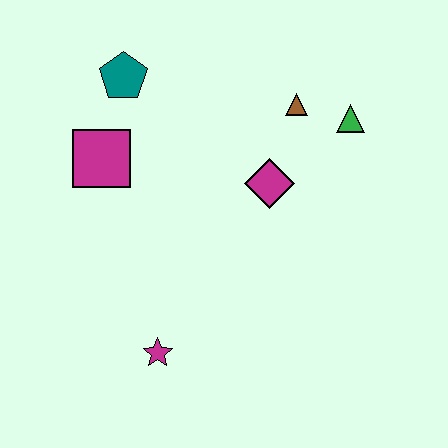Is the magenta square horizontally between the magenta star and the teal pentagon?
No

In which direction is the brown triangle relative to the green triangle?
The brown triangle is to the left of the green triangle.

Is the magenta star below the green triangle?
Yes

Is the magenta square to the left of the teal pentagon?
Yes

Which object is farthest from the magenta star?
The green triangle is farthest from the magenta star.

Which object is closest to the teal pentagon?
The magenta square is closest to the teal pentagon.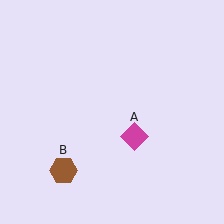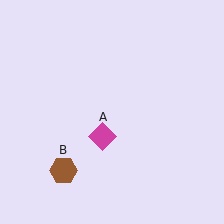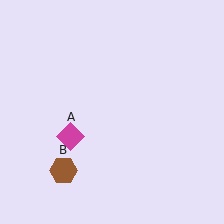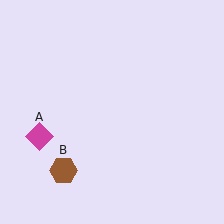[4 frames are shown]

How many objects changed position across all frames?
1 object changed position: magenta diamond (object A).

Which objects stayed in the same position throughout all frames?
Brown hexagon (object B) remained stationary.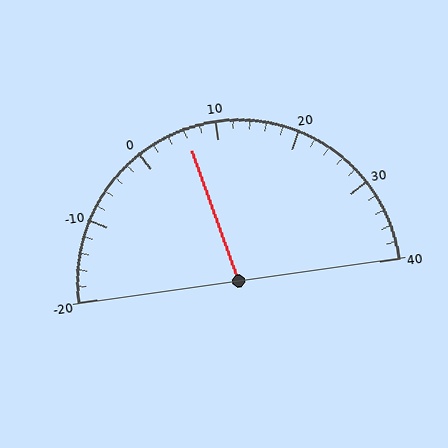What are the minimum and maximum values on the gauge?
The gauge ranges from -20 to 40.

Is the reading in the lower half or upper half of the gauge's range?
The reading is in the lower half of the range (-20 to 40).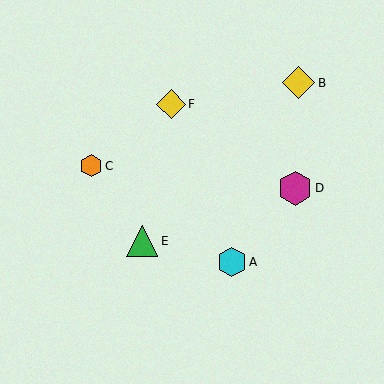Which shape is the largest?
The magenta hexagon (labeled D) is the largest.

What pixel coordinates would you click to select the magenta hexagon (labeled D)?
Click at (295, 188) to select the magenta hexagon D.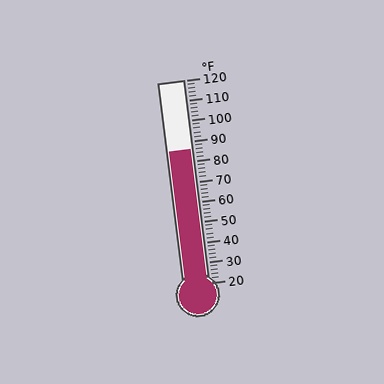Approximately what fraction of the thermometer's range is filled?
The thermometer is filled to approximately 65% of its range.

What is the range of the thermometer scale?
The thermometer scale ranges from 20°F to 120°F.